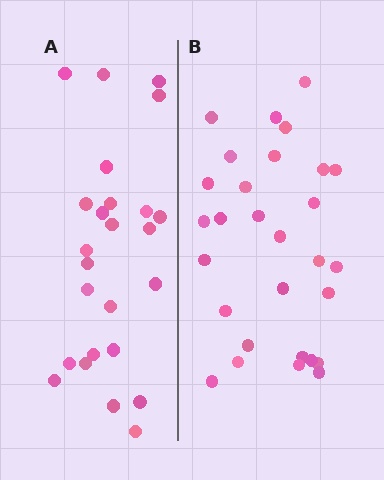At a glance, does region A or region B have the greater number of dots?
Region B (the right region) has more dots.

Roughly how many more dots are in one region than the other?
Region B has about 4 more dots than region A.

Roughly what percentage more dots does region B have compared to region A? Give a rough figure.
About 15% more.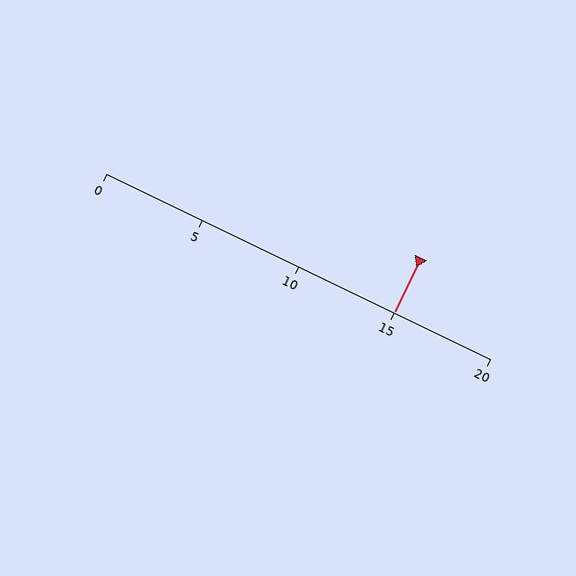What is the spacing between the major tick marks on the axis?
The major ticks are spaced 5 apart.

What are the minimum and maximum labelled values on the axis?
The axis runs from 0 to 20.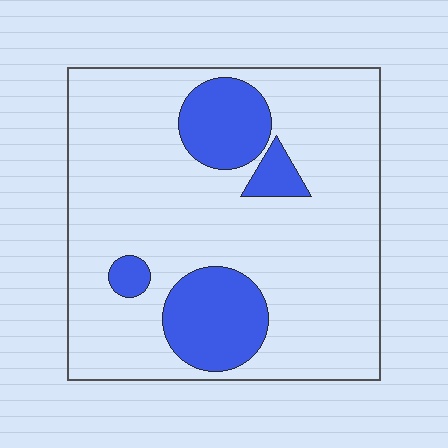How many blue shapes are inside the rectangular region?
4.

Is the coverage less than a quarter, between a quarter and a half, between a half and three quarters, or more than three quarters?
Less than a quarter.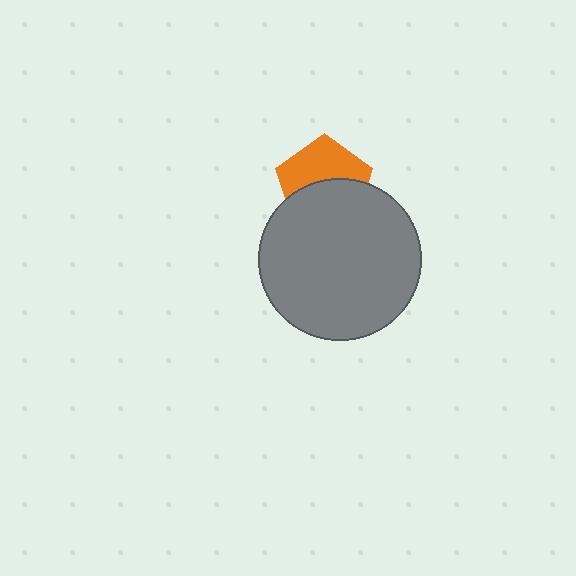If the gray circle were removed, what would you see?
You would see the complete orange pentagon.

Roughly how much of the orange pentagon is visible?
About half of it is visible (roughly 49%).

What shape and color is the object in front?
The object in front is a gray circle.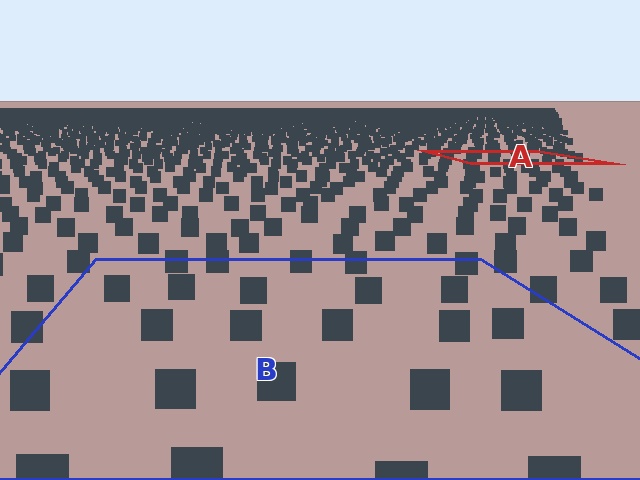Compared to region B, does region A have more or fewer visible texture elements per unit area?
Region A has more texture elements per unit area — they are packed more densely because it is farther away.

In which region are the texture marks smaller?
The texture marks are smaller in region A, because it is farther away.